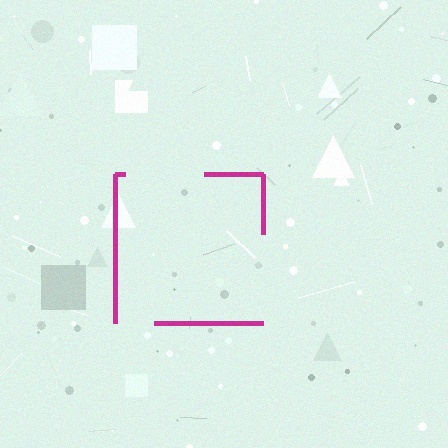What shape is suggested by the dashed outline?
The dashed outline suggests a square.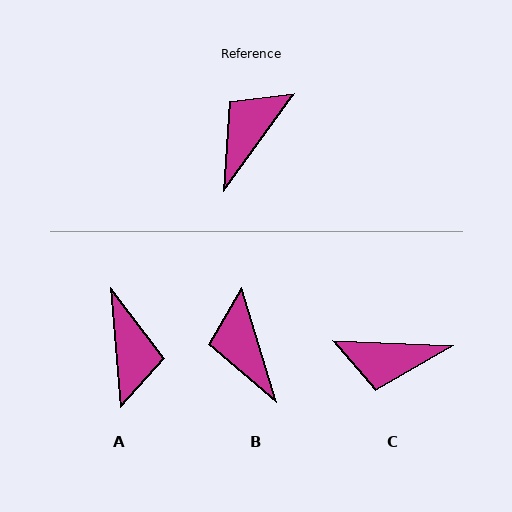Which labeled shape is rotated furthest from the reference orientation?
A, about 139 degrees away.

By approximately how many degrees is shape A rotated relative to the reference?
Approximately 139 degrees clockwise.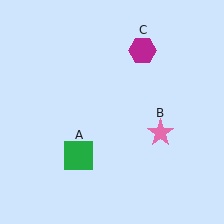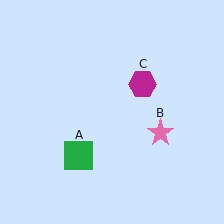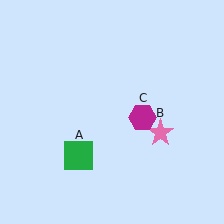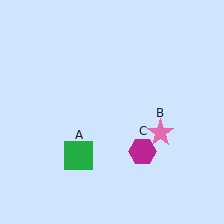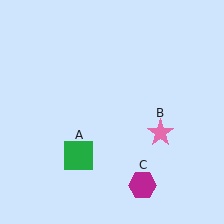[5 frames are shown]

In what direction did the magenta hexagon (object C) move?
The magenta hexagon (object C) moved down.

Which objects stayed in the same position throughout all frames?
Green square (object A) and pink star (object B) remained stationary.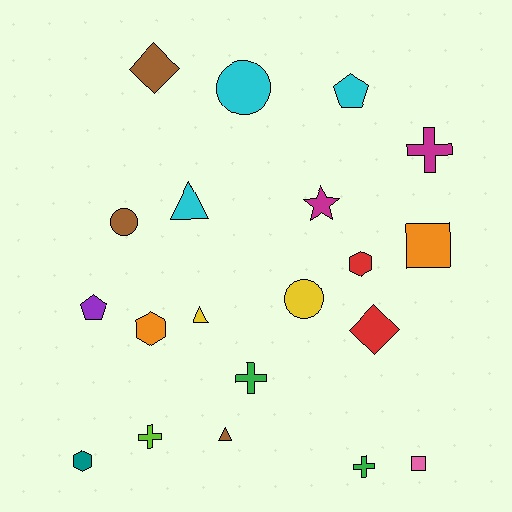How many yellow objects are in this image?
There are 2 yellow objects.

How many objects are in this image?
There are 20 objects.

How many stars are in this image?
There is 1 star.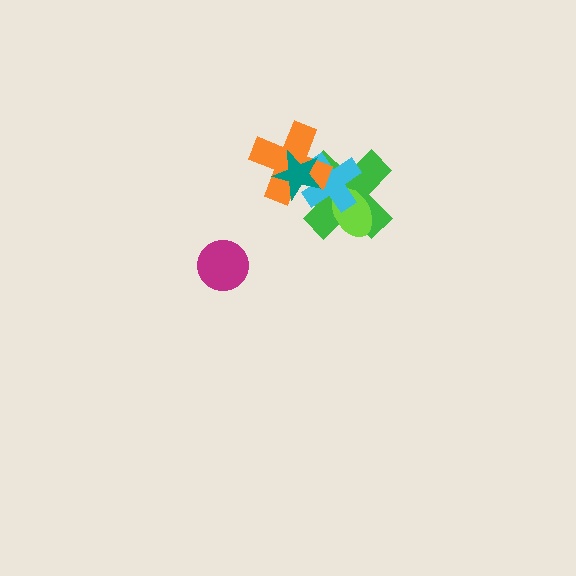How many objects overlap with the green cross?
4 objects overlap with the green cross.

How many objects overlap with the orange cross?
3 objects overlap with the orange cross.